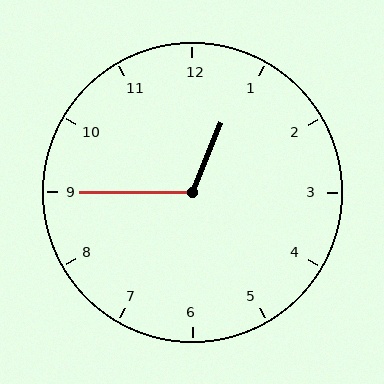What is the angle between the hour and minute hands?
Approximately 112 degrees.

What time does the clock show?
12:45.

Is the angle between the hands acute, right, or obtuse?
It is obtuse.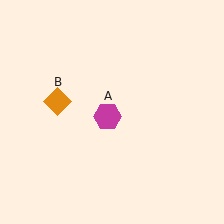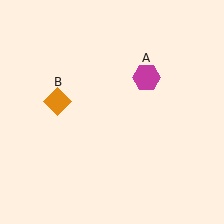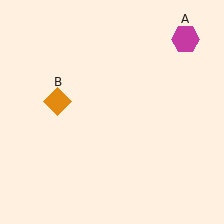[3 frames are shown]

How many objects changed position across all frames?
1 object changed position: magenta hexagon (object A).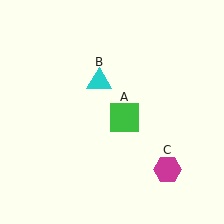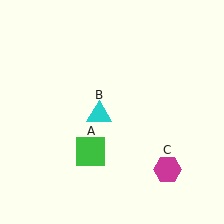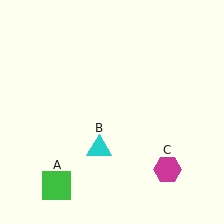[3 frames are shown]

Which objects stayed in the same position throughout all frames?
Magenta hexagon (object C) remained stationary.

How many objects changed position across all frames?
2 objects changed position: green square (object A), cyan triangle (object B).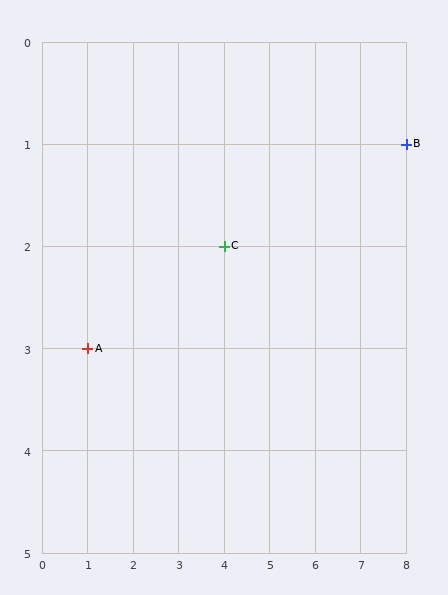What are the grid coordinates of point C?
Point C is at grid coordinates (4, 2).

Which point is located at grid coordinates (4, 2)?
Point C is at (4, 2).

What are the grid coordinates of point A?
Point A is at grid coordinates (1, 3).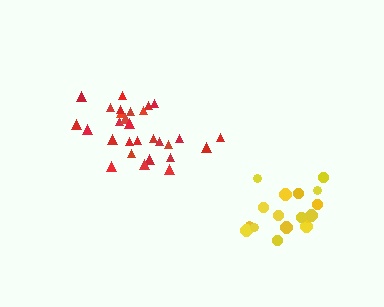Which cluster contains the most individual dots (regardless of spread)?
Red (29).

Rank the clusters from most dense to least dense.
red, yellow.